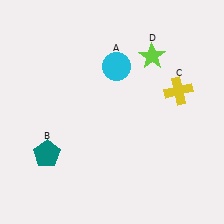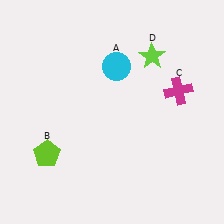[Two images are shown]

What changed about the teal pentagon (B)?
In Image 1, B is teal. In Image 2, it changed to lime.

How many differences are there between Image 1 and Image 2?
There are 2 differences between the two images.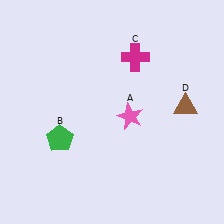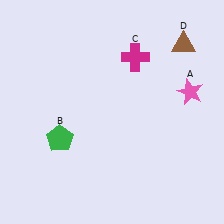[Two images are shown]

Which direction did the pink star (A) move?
The pink star (A) moved right.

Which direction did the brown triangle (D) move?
The brown triangle (D) moved up.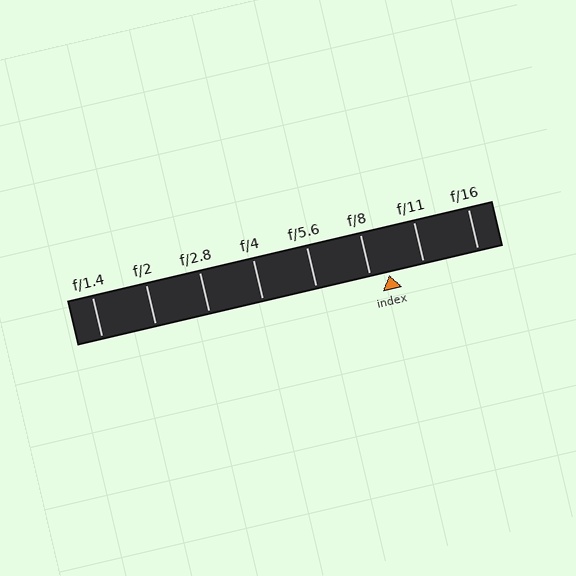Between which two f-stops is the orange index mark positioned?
The index mark is between f/8 and f/11.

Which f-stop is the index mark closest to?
The index mark is closest to f/8.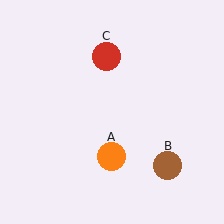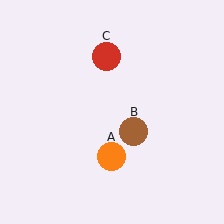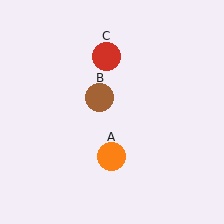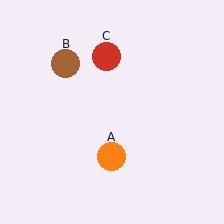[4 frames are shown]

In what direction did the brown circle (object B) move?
The brown circle (object B) moved up and to the left.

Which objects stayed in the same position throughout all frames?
Orange circle (object A) and red circle (object C) remained stationary.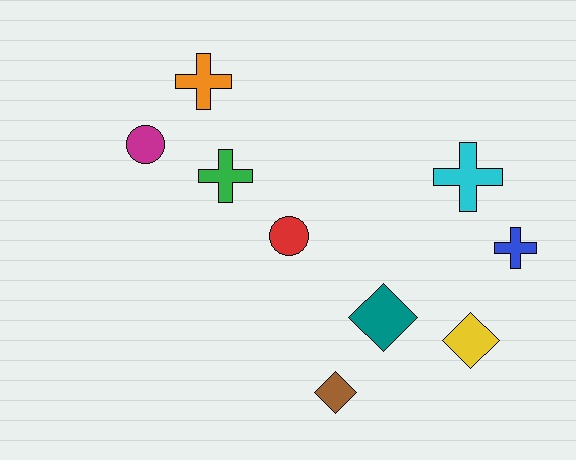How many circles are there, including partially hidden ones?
There are 2 circles.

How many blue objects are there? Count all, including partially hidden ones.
There is 1 blue object.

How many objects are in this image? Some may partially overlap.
There are 9 objects.